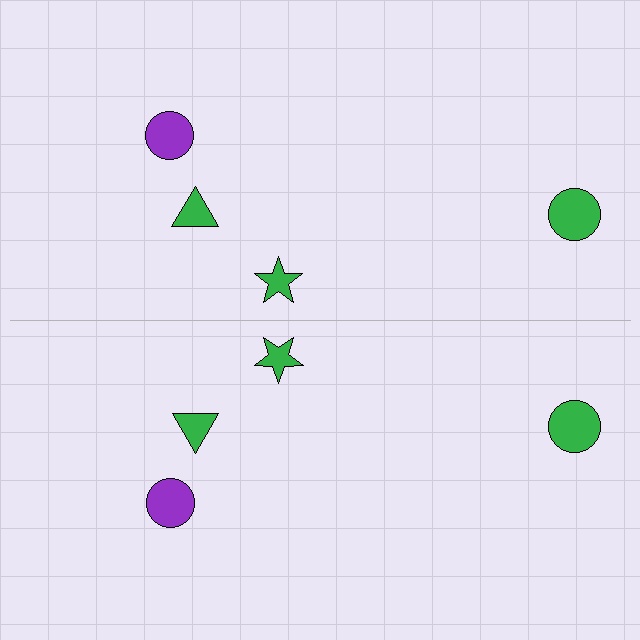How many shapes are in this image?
There are 8 shapes in this image.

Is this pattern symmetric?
Yes, this pattern has bilateral (reflection) symmetry.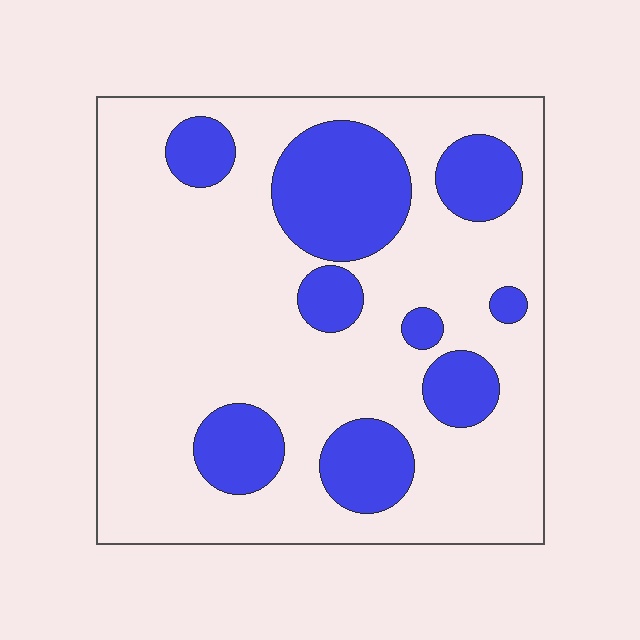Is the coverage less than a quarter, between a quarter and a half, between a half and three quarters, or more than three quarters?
Between a quarter and a half.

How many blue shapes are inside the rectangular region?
9.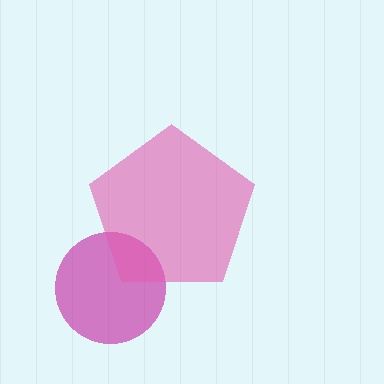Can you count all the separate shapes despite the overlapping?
Yes, there are 2 separate shapes.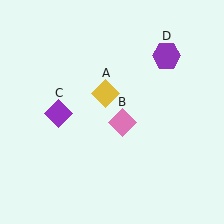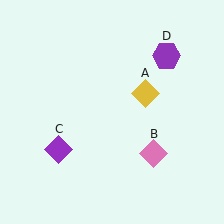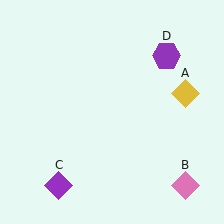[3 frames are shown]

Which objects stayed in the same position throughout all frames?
Purple hexagon (object D) remained stationary.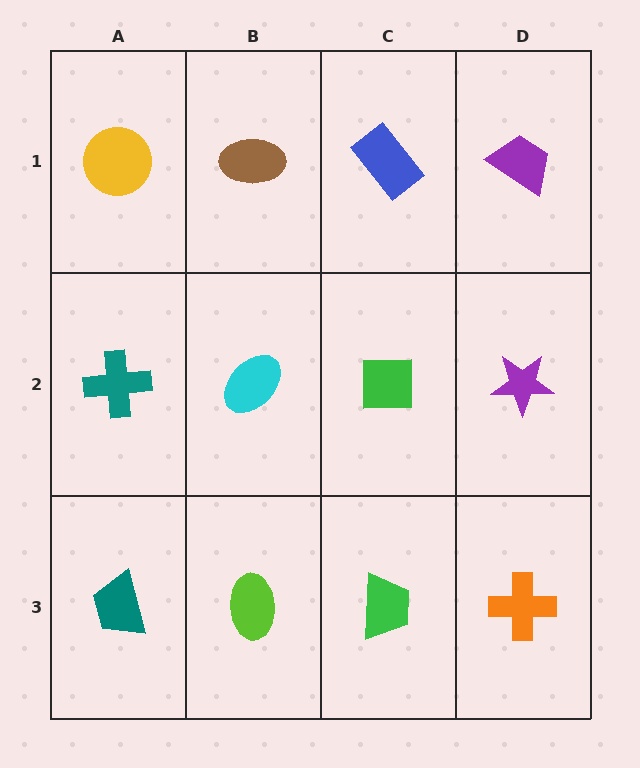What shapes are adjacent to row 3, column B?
A cyan ellipse (row 2, column B), a teal trapezoid (row 3, column A), a green trapezoid (row 3, column C).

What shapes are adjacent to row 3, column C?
A green square (row 2, column C), a lime ellipse (row 3, column B), an orange cross (row 3, column D).